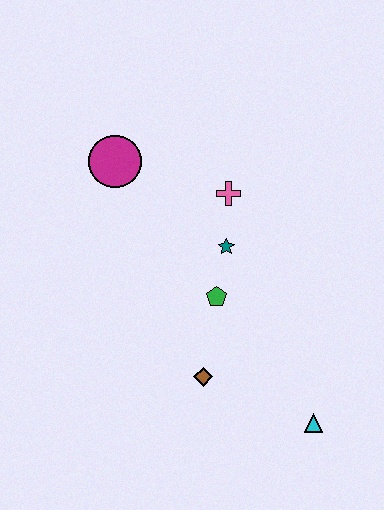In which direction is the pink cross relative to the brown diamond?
The pink cross is above the brown diamond.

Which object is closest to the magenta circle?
The pink cross is closest to the magenta circle.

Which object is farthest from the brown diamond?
The magenta circle is farthest from the brown diamond.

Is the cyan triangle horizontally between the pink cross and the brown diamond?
No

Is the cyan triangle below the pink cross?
Yes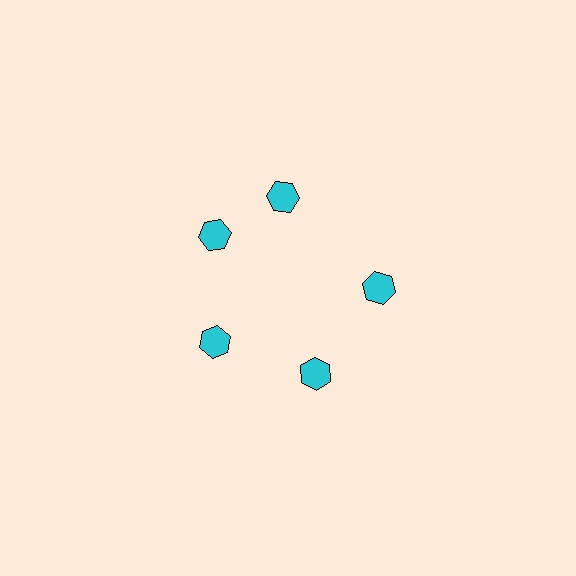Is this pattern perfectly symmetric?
No. The 5 cyan hexagons are arranged in a ring, but one element near the 1 o'clock position is rotated out of alignment along the ring, breaking the 5-fold rotational symmetry.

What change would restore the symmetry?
The symmetry would be restored by rotating it back into even spacing with its neighbors so that all 5 hexagons sit at equal angles and equal distance from the center.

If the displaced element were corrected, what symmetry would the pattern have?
It would have 5-fold rotational symmetry — the pattern would map onto itself every 72 degrees.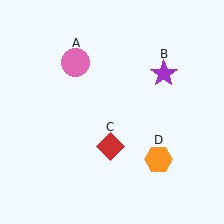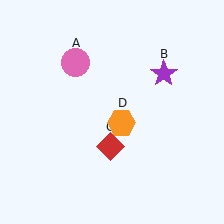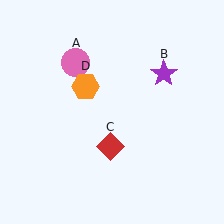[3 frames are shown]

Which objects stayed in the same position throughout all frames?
Pink circle (object A) and purple star (object B) and red diamond (object C) remained stationary.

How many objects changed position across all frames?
1 object changed position: orange hexagon (object D).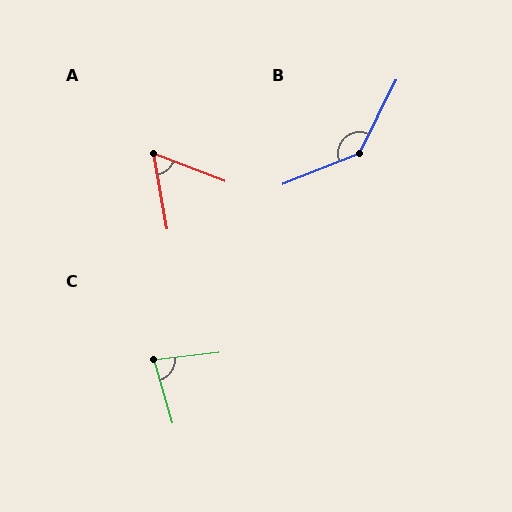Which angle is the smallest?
A, at approximately 59 degrees.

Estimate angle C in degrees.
Approximately 80 degrees.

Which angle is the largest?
B, at approximately 138 degrees.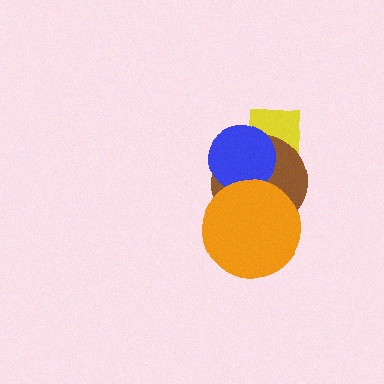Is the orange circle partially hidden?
No, no other shape covers it.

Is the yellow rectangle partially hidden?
Yes, it is partially covered by another shape.